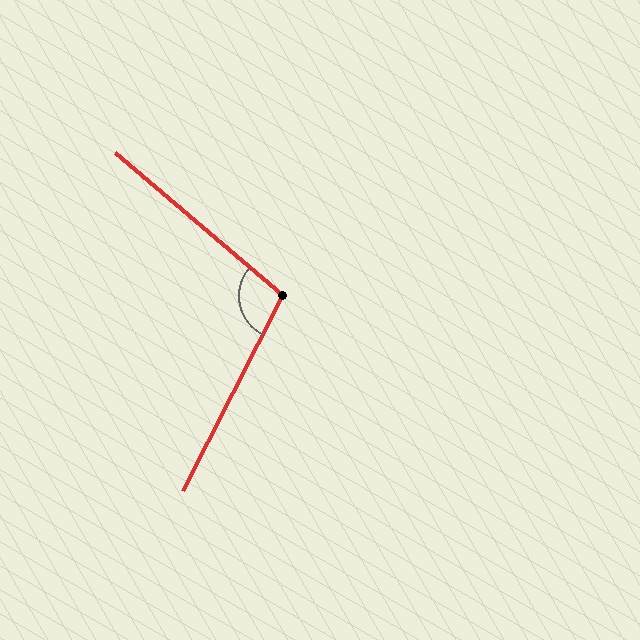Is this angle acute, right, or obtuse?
It is obtuse.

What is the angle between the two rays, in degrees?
Approximately 104 degrees.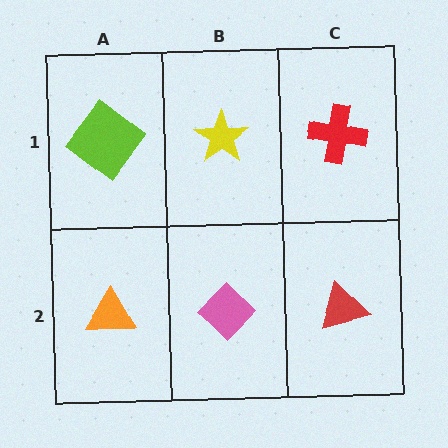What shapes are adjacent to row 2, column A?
A lime diamond (row 1, column A), a pink diamond (row 2, column B).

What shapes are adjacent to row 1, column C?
A red triangle (row 2, column C), a yellow star (row 1, column B).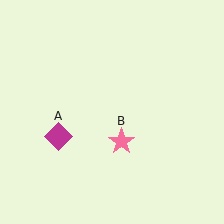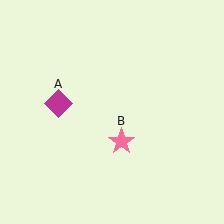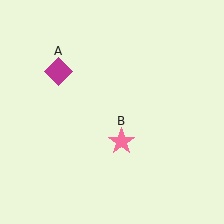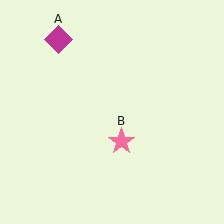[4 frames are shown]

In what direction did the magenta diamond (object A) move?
The magenta diamond (object A) moved up.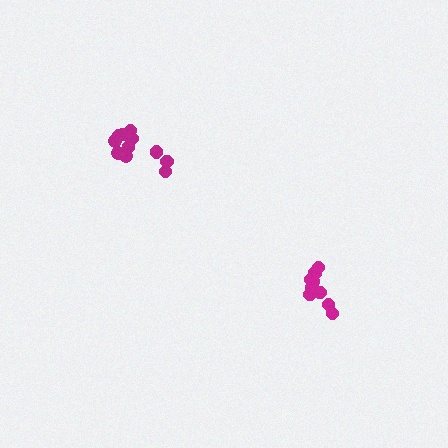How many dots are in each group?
Group 1: 11 dots, Group 2: 10 dots (21 total).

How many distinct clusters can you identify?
There are 2 distinct clusters.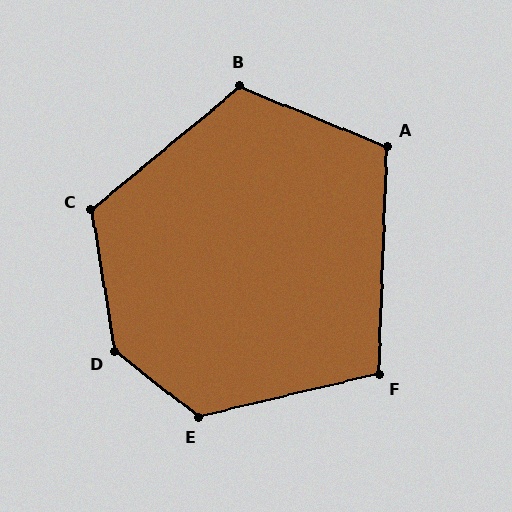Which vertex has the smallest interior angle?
F, at approximately 105 degrees.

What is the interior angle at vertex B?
Approximately 118 degrees (obtuse).